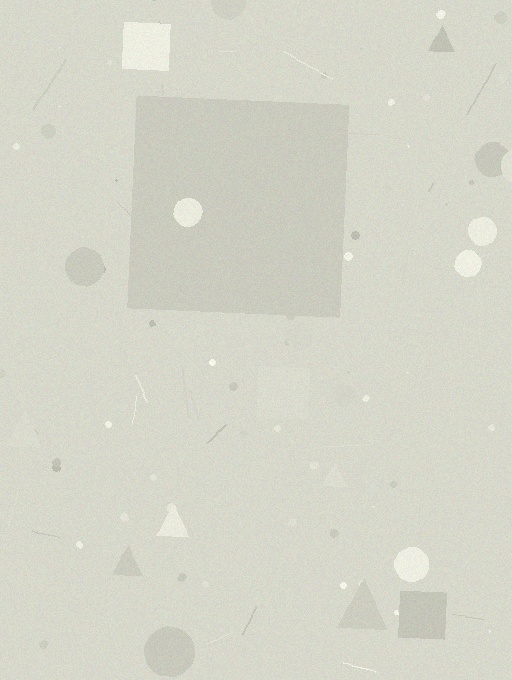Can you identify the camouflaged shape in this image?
The camouflaged shape is a square.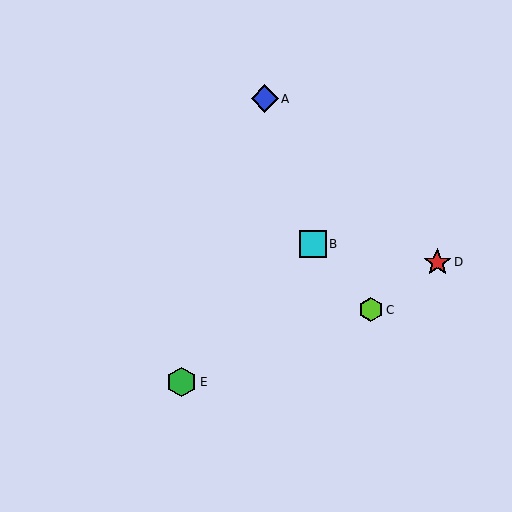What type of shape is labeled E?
Shape E is a green hexagon.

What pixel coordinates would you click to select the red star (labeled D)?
Click at (437, 262) to select the red star D.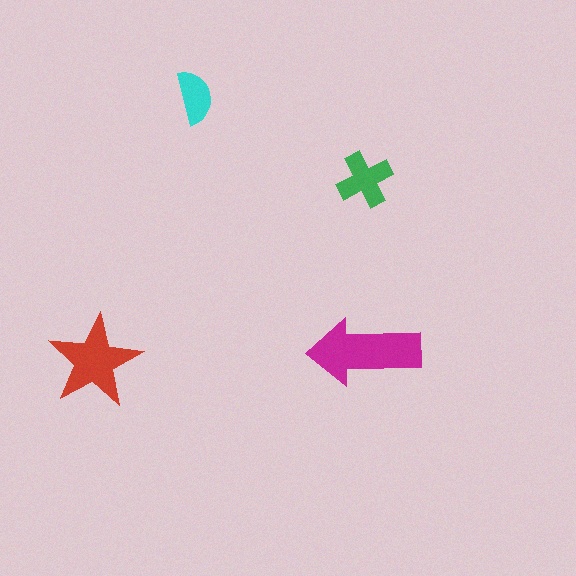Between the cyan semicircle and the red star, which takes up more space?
The red star.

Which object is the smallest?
The cyan semicircle.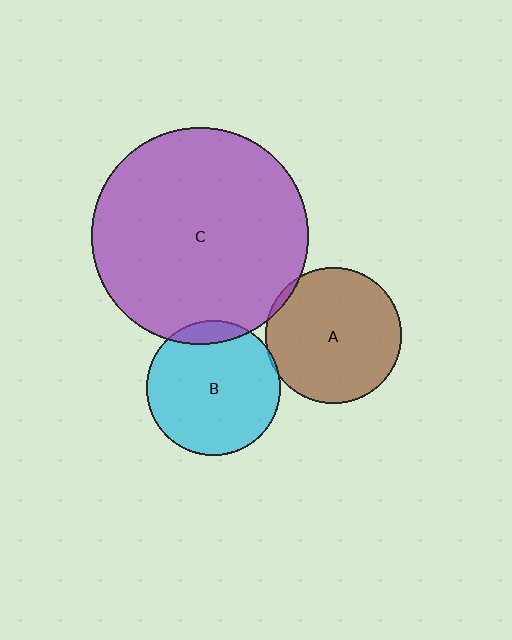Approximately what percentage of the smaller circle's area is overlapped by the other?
Approximately 5%.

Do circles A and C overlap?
Yes.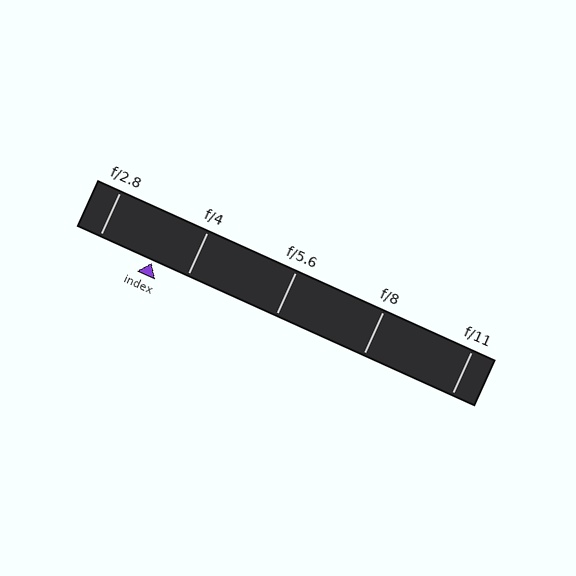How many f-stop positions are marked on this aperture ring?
There are 5 f-stop positions marked.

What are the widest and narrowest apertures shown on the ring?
The widest aperture shown is f/2.8 and the narrowest is f/11.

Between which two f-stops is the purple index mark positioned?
The index mark is between f/2.8 and f/4.